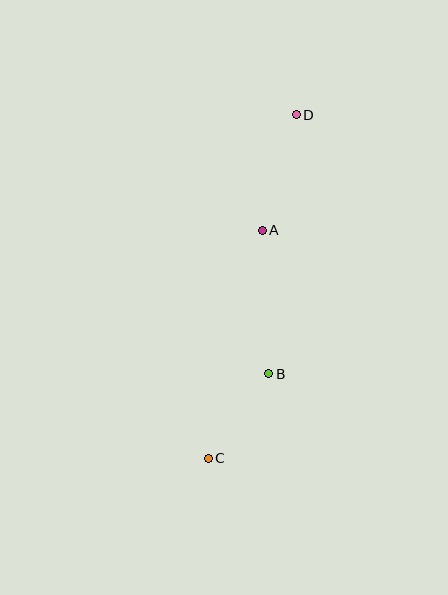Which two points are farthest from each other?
Points C and D are farthest from each other.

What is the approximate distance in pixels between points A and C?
The distance between A and C is approximately 234 pixels.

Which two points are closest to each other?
Points B and C are closest to each other.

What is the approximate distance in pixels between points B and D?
The distance between B and D is approximately 260 pixels.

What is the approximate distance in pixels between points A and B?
The distance between A and B is approximately 144 pixels.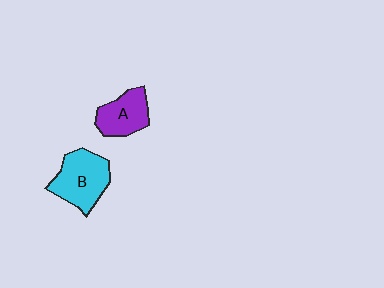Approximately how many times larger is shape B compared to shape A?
Approximately 1.4 times.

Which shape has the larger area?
Shape B (cyan).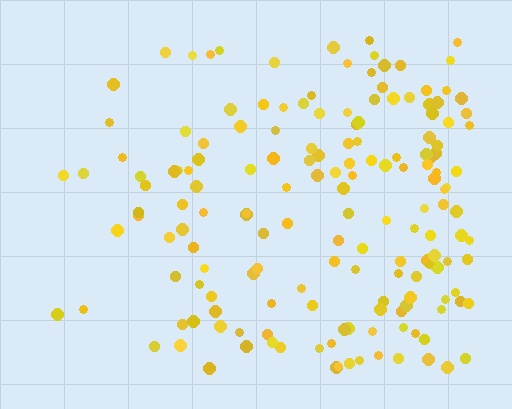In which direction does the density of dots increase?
From left to right, with the right side densest.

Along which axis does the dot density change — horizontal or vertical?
Horizontal.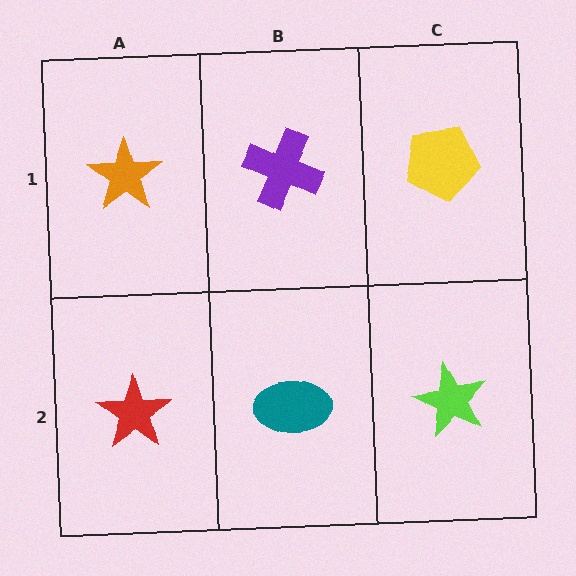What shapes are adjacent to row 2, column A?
An orange star (row 1, column A), a teal ellipse (row 2, column B).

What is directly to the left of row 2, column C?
A teal ellipse.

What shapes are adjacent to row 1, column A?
A red star (row 2, column A), a purple cross (row 1, column B).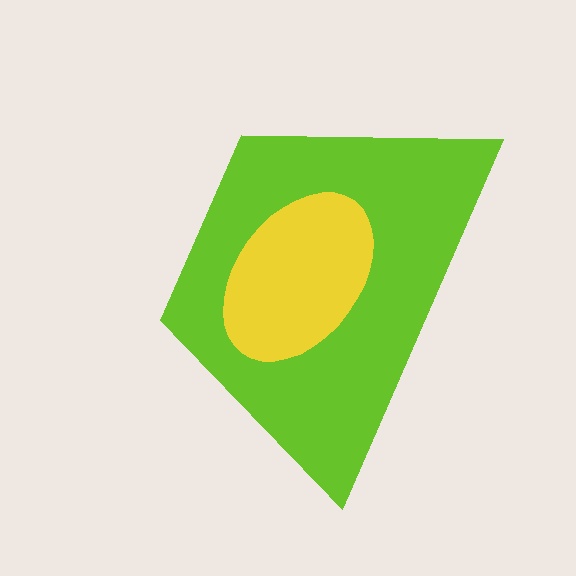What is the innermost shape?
The yellow ellipse.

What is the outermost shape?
The lime trapezoid.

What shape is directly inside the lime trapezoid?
The yellow ellipse.